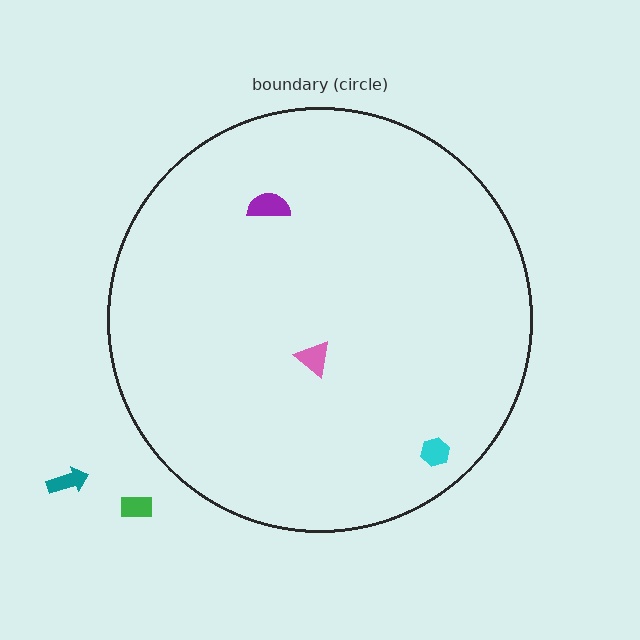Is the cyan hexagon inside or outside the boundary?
Inside.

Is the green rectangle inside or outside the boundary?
Outside.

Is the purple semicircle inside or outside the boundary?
Inside.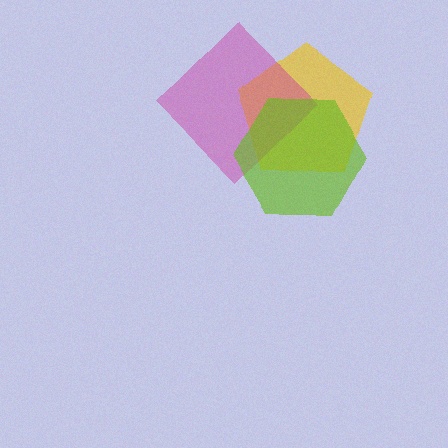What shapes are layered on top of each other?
The layered shapes are: a yellow pentagon, a magenta diamond, a lime hexagon.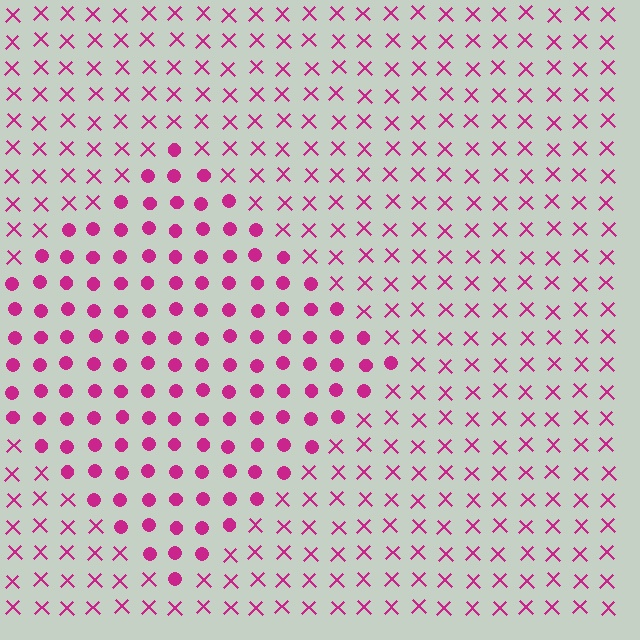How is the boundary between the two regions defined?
The boundary is defined by a change in element shape: circles inside vs. X marks outside. All elements share the same color and spacing.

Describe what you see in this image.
The image is filled with small magenta elements arranged in a uniform grid. A diamond-shaped region contains circles, while the surrounding area contains X marks. The boundary is defined purely by the change in element shape.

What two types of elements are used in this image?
The image uses circles inside the diamond region and X marks outside it.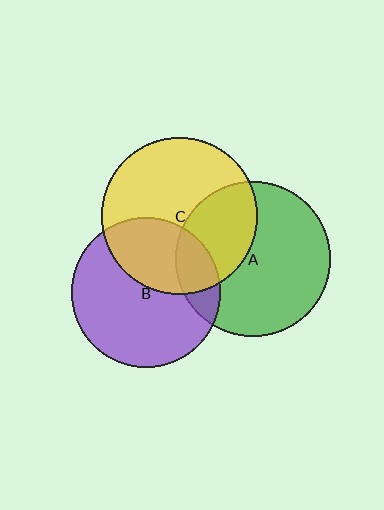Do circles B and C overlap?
Yes.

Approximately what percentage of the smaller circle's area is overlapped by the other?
Approximately 35%.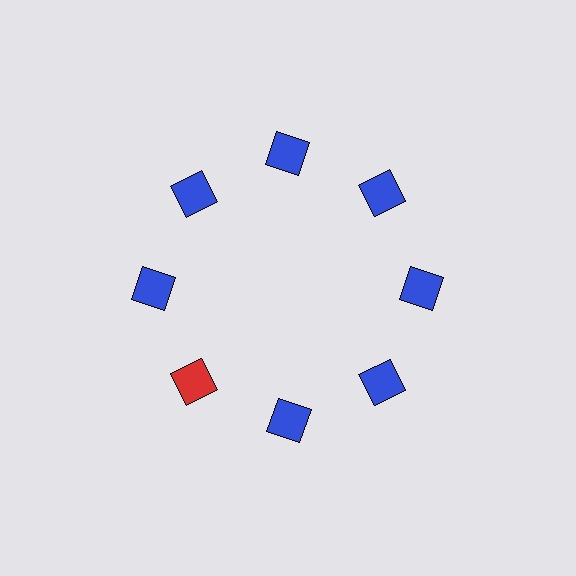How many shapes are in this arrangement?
There are 8 shapes arranged in a ring pattern.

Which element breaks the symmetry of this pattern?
The red square at roughly the 8 o'clock position breaks the symmetry. All other shapes are blue squares.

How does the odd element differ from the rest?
It has a different color: red instead of blue.